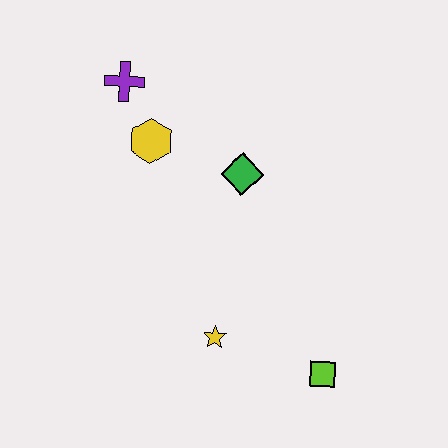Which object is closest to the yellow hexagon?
The purple cross is closest to the yellow hexagon.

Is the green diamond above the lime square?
Yes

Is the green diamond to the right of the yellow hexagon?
Yes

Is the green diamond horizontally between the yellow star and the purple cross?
No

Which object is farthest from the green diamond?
The lime square is farthest from the green diamond.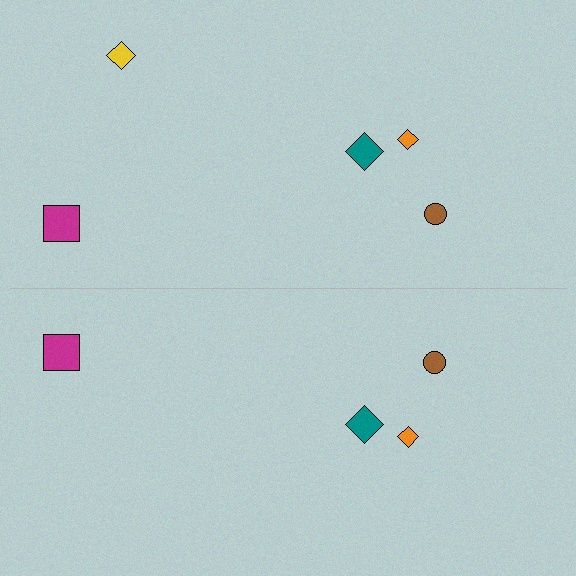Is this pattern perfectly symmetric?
No, the pattern is not perfectly symmetric. A yellow diamond is missing from the bottom side.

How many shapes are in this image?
There are 9 shapes in this image.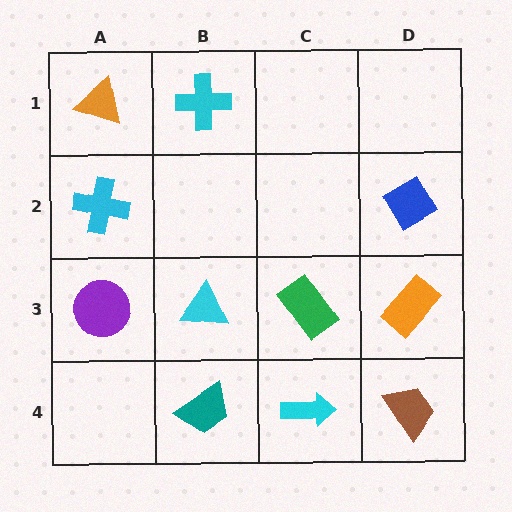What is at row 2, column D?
A blue diamond.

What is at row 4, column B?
A teal trapezoid.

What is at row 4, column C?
A cyan arrow.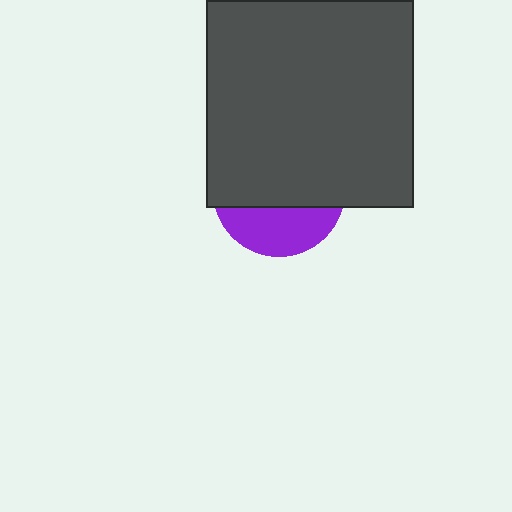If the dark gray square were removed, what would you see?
You would see the complete purple circle.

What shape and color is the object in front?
The object in front is a dark gray square.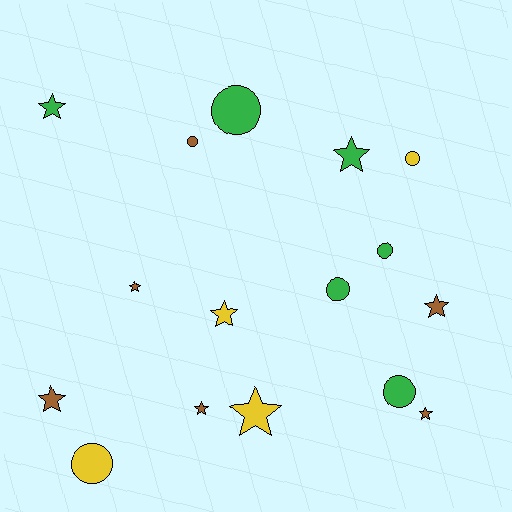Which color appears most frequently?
Green, with 6 objects.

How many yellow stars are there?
There are 2 yellow stars.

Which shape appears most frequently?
Star, with 9 objects.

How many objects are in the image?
There are 16 objects.